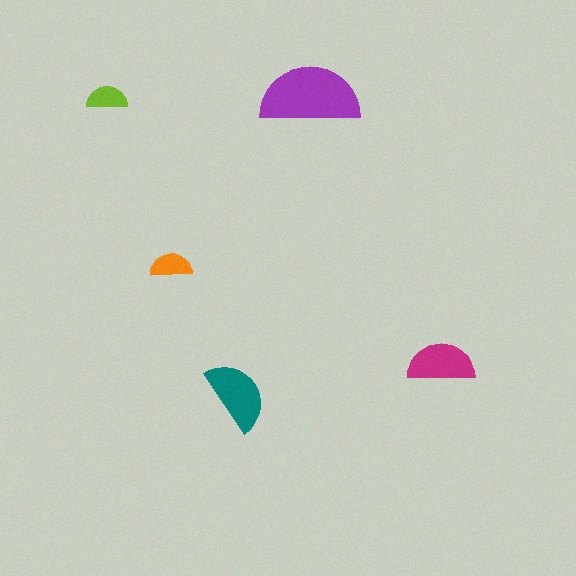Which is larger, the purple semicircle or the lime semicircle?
The purple one.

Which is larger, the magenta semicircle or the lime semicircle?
The magenta one.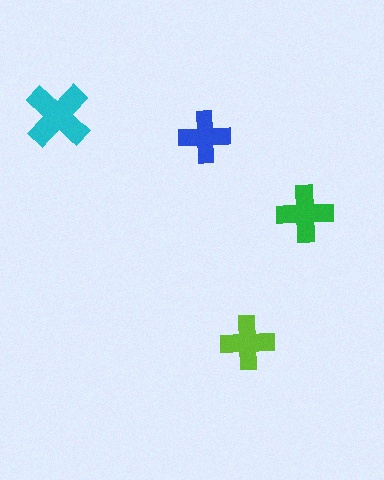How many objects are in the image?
There are 4 objects in the image.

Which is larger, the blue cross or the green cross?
The green one.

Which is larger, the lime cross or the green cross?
The green one.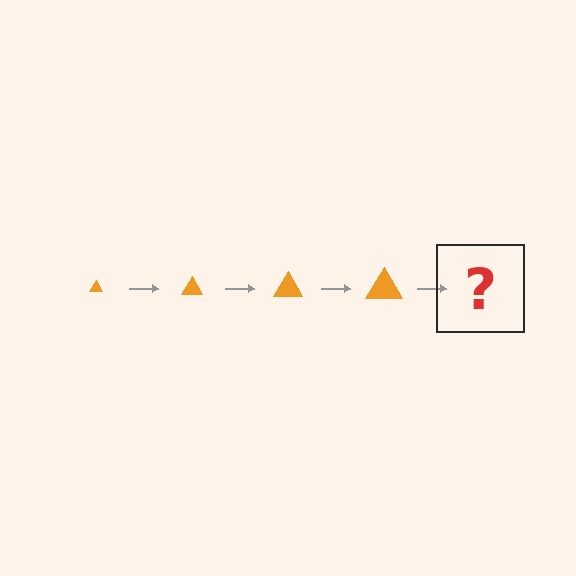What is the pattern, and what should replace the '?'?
The pattern is that the triangle gets progressively larger each step. The '?' should be an orange triangle, larger than the previous one.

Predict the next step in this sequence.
The next step is an orange triangle, larger than the previous one.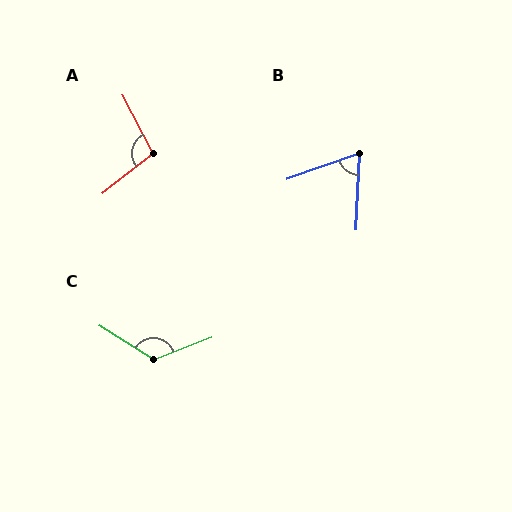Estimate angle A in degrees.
Approximately 101 degrees.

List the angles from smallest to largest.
B (68°), A (101°), C (127°).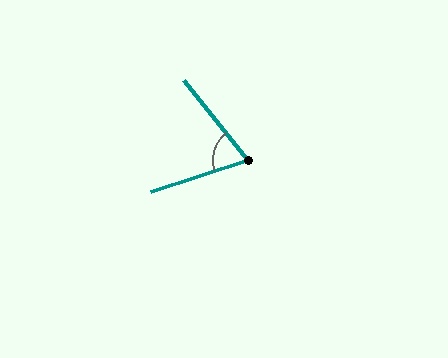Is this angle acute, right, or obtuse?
It is acute.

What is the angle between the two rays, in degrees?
Approximately 69 degrees.